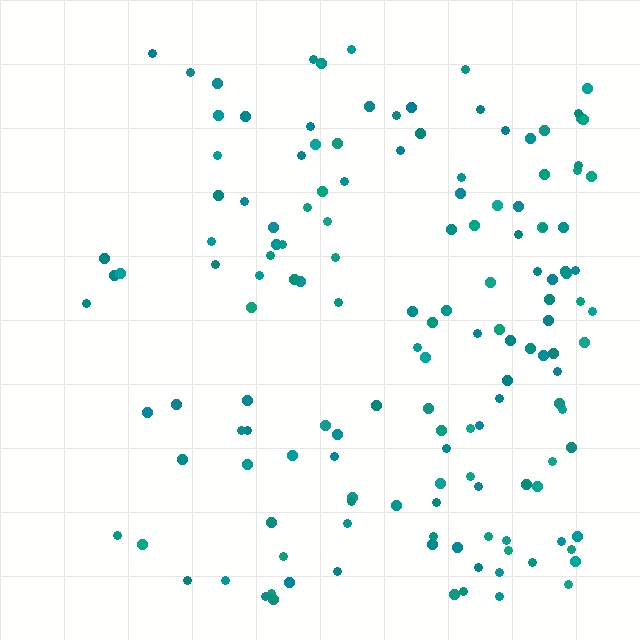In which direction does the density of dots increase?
From left to right, with the right side densest.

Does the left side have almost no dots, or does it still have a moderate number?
Still a moderate number, just noticeably fewer than the right.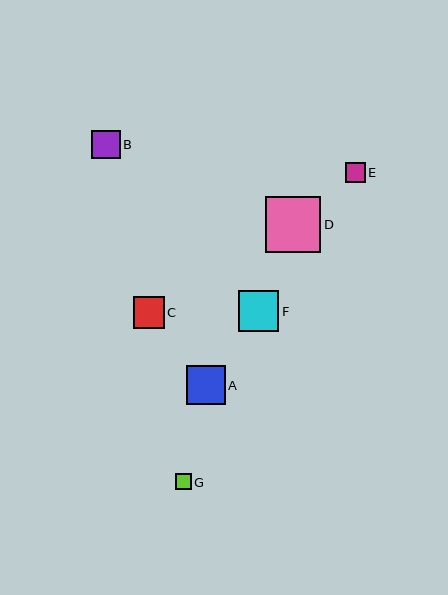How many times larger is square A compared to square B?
Square A is approximately 1.4 times the size of square B.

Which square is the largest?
Square D is the largest with a size of approximately 55 pixels.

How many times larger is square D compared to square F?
Square D is approximately 1.4 times the size of square F.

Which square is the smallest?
Square G is the smallest with a size of approximately 16 pixels.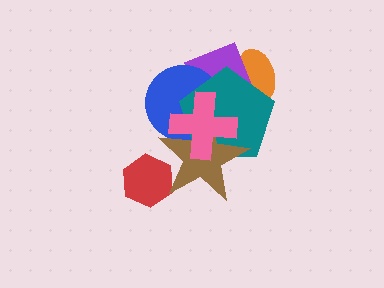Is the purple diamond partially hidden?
Yes, it is partially covered by another shape.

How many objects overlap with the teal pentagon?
5 objects overlap with the teal pentagon.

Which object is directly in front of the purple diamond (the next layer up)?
The blue circle is directly in front of the purple diamond.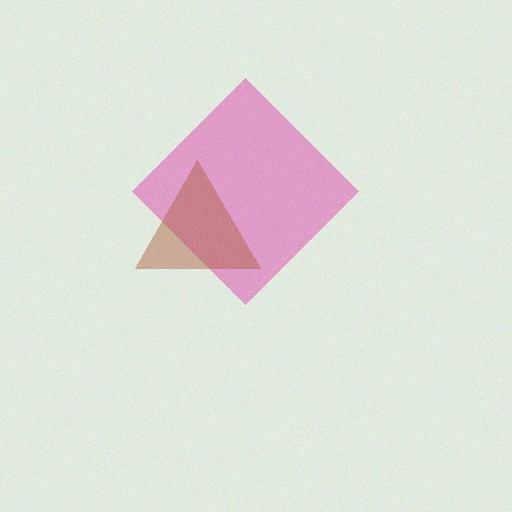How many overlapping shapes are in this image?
There are 2 overlapping shapes in the image.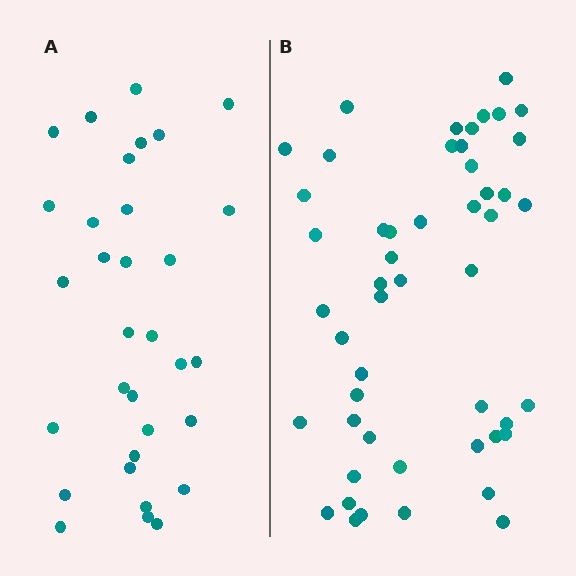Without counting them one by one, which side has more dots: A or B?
Region B (the right region) has more dots.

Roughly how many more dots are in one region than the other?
Region B has approximately 20 more dots than region A.